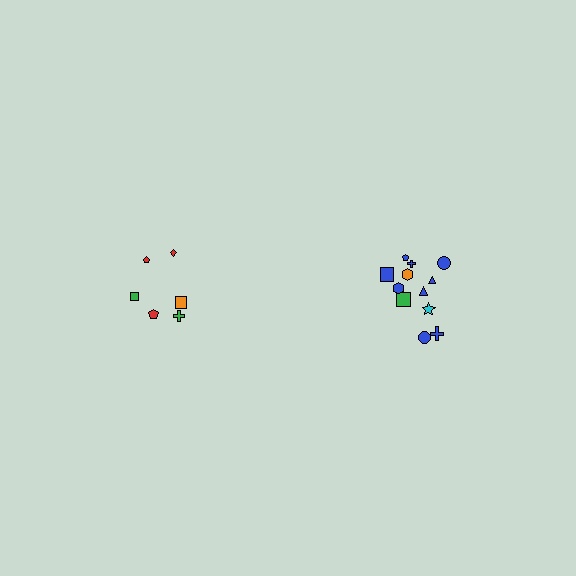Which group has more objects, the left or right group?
The right group.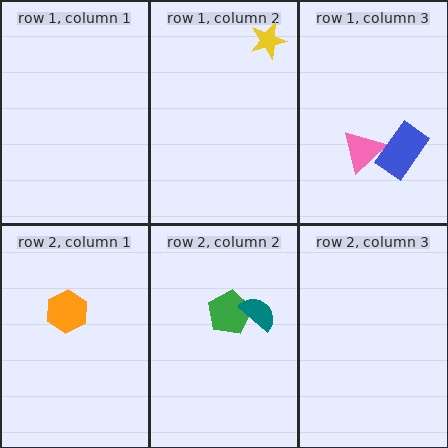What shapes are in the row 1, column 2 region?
The yellow star.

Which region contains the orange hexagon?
The row 2, column 1 region.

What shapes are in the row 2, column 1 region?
The orange hexagon.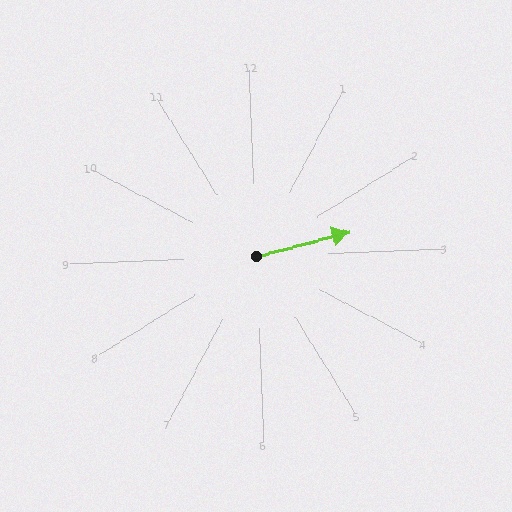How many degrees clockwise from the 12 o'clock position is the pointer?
Approximately 78 degrees.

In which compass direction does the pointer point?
East.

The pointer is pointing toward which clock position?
Roughly 3 o'clock.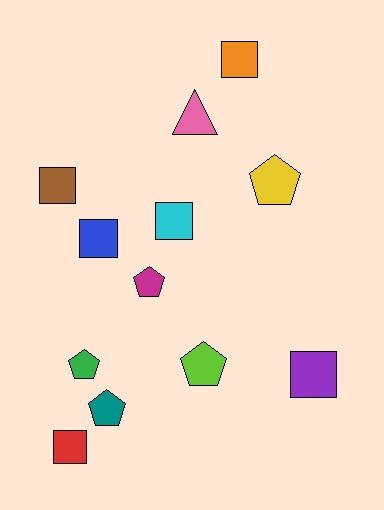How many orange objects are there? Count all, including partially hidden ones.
There is 1 orange object.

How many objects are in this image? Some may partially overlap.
There are 12 objects.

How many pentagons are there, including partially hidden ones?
There are 5 pentagons.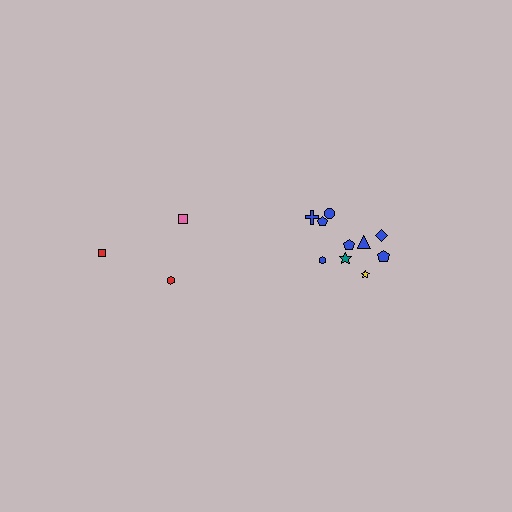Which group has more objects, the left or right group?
The right group.